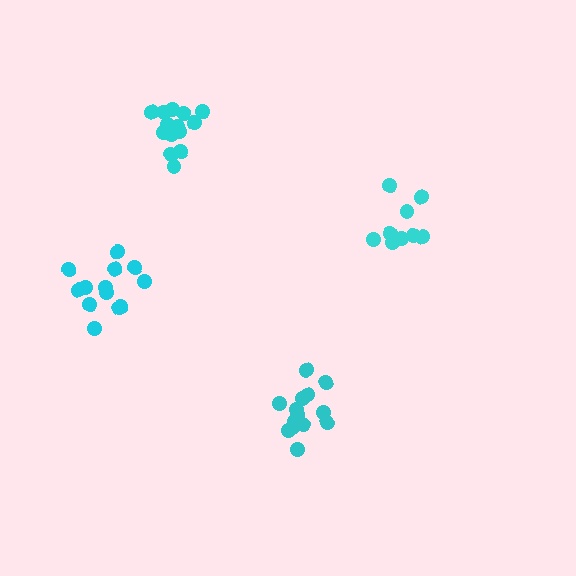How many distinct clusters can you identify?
There are 4 distinct clusters.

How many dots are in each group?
Group 1: 14 dots, Group 2: 9 dots, Group 3: 13 dots, Group 4: 15 dots (51 total).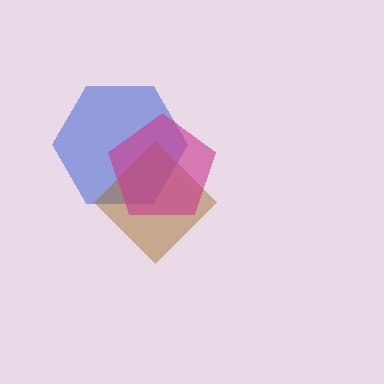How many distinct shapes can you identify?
There are 3 distinct shapes: a blue hexagon, a brown diamond, a magenta pentagon.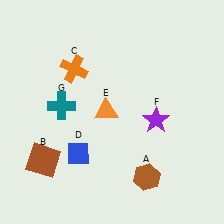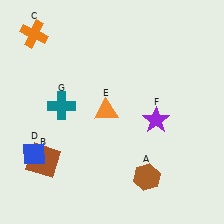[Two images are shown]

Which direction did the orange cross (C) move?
The orange cross (C) moved left.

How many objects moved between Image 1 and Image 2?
2 objects moved between the two images.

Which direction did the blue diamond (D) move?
The blue diamond (D) moved left.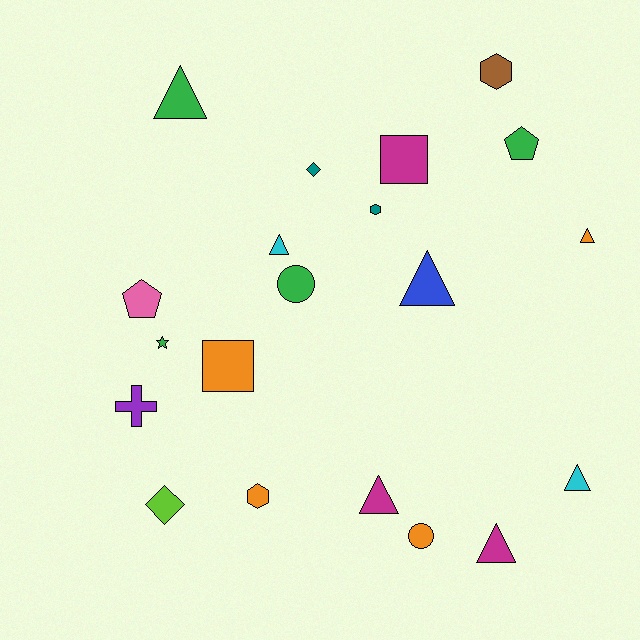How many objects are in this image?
There are 20 objects.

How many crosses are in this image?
There is 1 cross.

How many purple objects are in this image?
There is 1 purple object.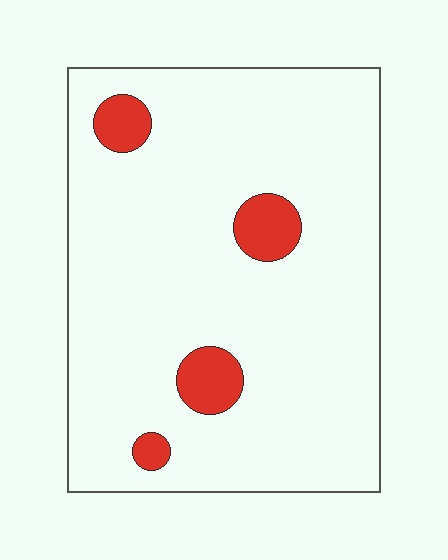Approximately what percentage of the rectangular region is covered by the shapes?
Approximately 10%.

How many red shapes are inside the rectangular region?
4.